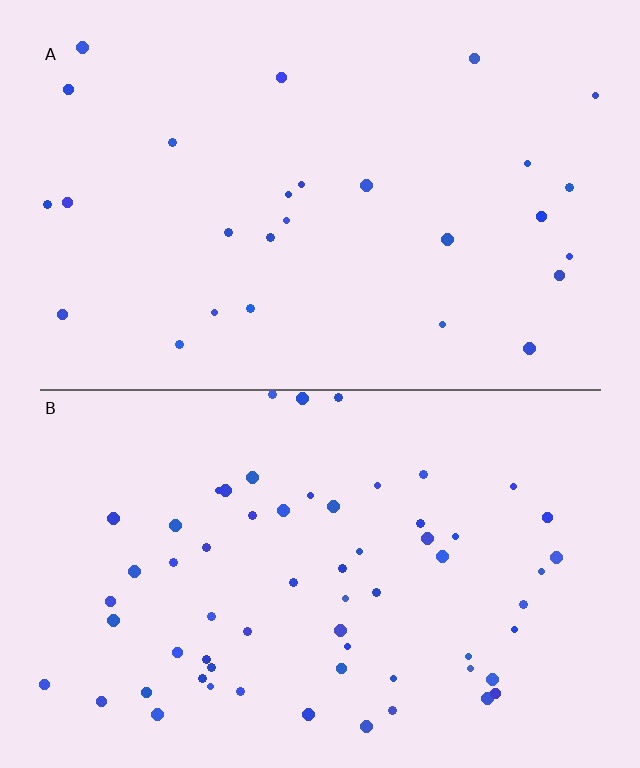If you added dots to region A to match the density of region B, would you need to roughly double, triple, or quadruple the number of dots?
Approximately double.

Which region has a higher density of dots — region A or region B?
B (the bottom).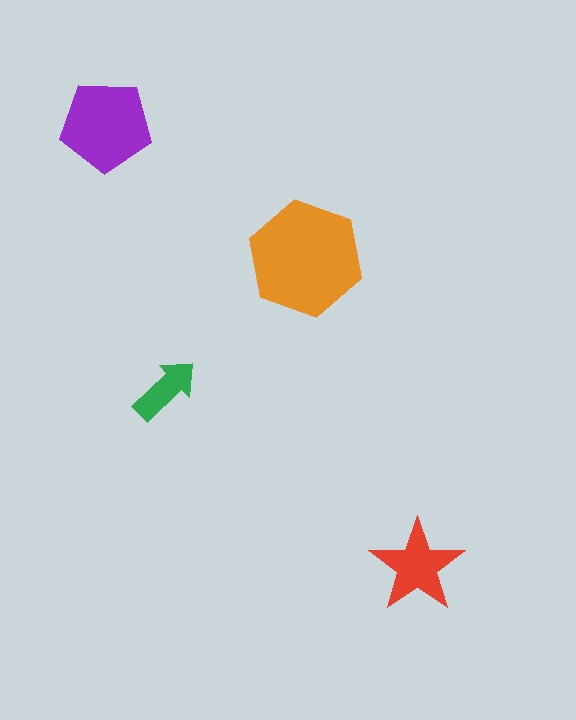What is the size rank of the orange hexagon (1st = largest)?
1st.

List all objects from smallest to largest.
The green arrow, the red star, the purple pentagon, the orange hexagon.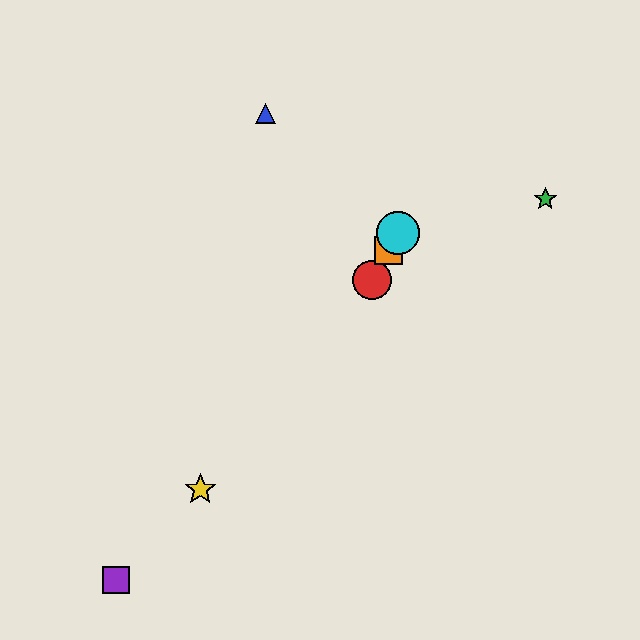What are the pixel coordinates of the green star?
The green star is at (545, 199).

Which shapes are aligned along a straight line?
The red circle, the orange square, the cyan circle are aligned along a straight line.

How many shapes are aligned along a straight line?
3 shapes (the red circle, the orange square, the cyan circle) are aligned along a straight line.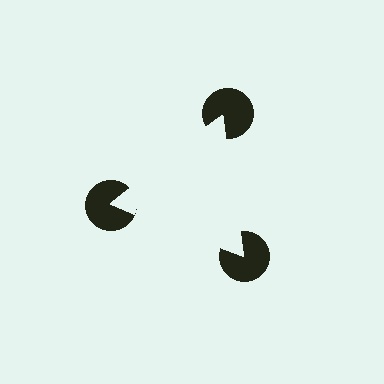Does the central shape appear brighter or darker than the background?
It typically appears slightly brighter than the background, even though no actual brightness change is drawn.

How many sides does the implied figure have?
3 sides.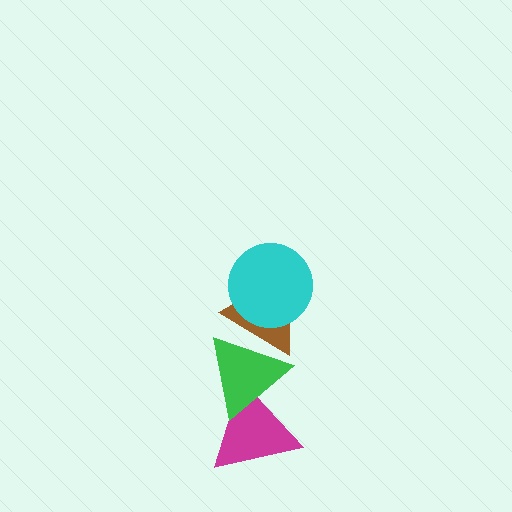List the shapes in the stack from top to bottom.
From top to bottom: the cyan circle, the brown triangle, the green triangle, the magenta triangle.